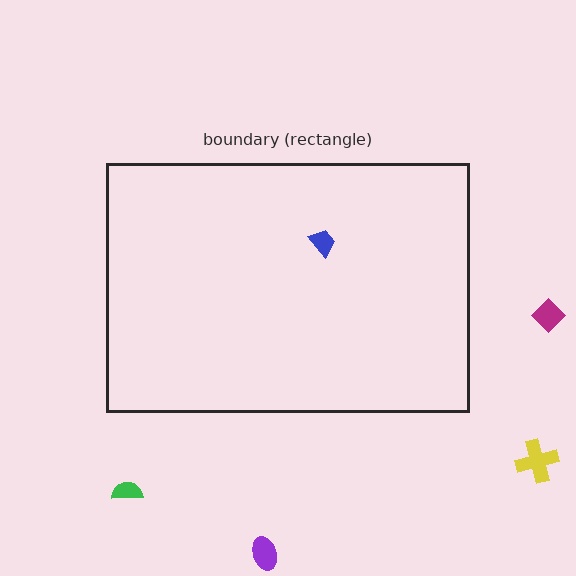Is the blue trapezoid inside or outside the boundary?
Inside.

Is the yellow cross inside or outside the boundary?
Outside.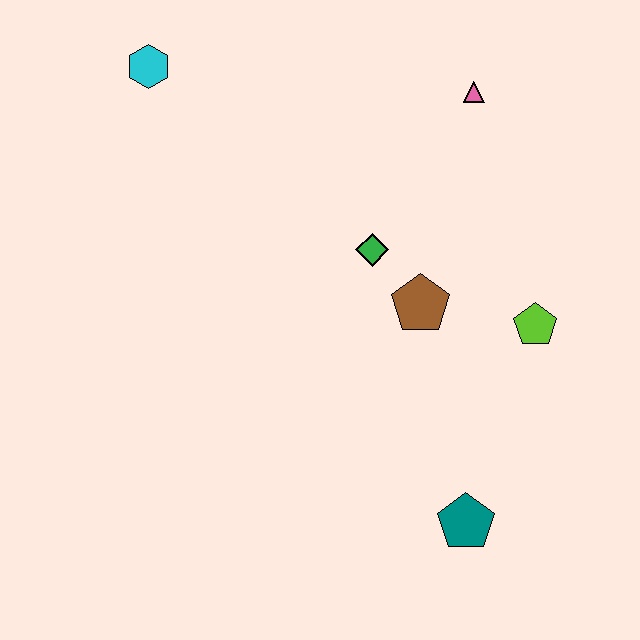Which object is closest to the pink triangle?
The green diamond is closest to the pink triangle.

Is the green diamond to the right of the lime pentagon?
No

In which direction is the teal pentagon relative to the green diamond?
The teal pentagon is below the green diamond.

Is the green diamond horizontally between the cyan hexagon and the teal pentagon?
Yes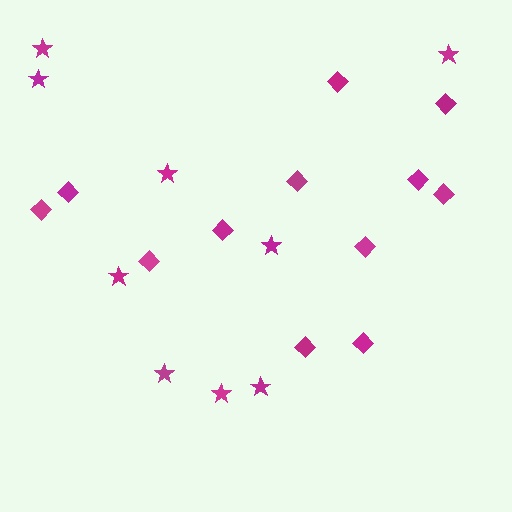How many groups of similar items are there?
There are 2 groups: one group of diamonds (12) and one group of stars (9).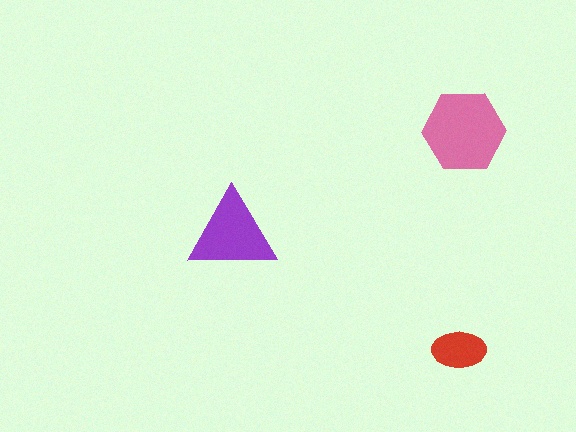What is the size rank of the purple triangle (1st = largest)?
2nd.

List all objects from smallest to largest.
The red ellipse, the purple triangle, the pink hexagon.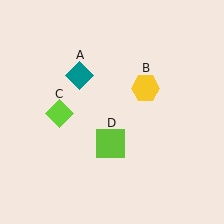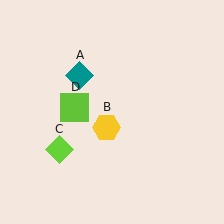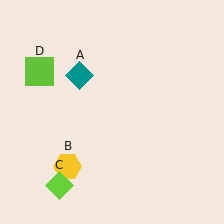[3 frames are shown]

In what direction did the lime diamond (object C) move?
The lime diamond (object C) moved down.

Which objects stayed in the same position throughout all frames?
Teal diamond (object A) remained stationary.